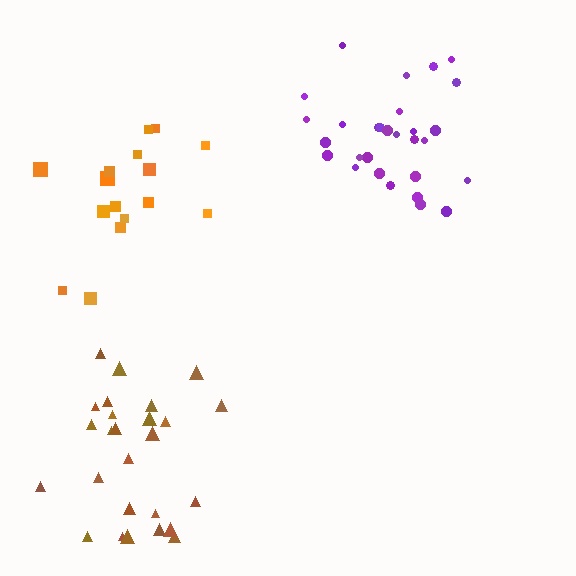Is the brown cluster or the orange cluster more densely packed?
Brown.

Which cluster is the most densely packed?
Purple.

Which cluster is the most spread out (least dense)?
Orange.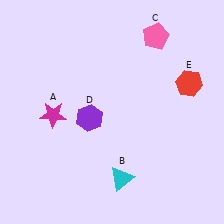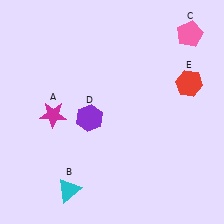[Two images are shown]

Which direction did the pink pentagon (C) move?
The pink pentagon (C) moved right.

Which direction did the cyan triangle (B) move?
The cyan triangle (B) moved left.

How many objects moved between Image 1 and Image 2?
2 objects moved between the two images.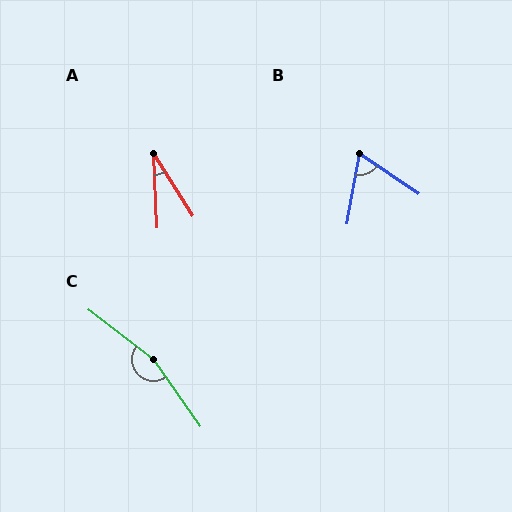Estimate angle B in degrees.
Approximately 66 degrees.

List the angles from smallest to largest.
A (30°), B (66°), C (162°).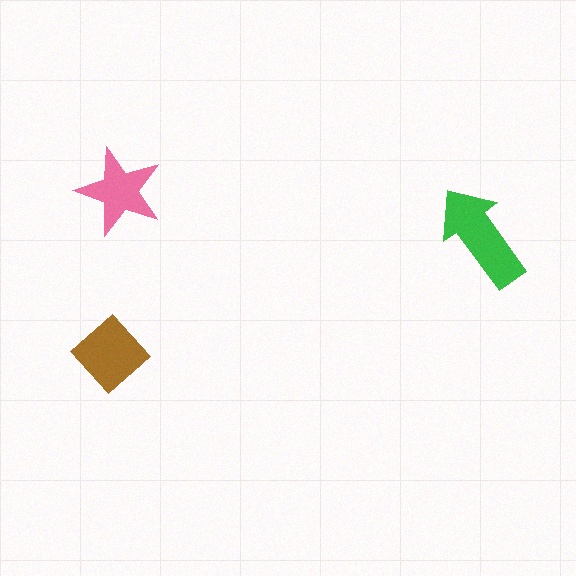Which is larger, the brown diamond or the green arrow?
The green arrow.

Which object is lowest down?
The brown diamond is bottommost.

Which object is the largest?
The green arrow.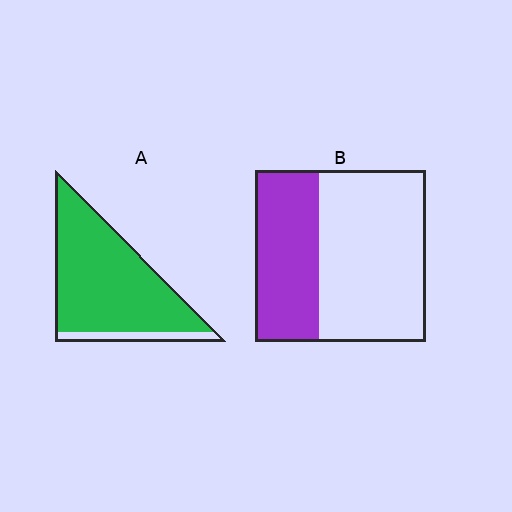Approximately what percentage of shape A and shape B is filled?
A is approximately 90% and B is approximately 35%.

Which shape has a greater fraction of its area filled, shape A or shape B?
Shape A.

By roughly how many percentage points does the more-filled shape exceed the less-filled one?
By roughly 50 percentage points (A over B).